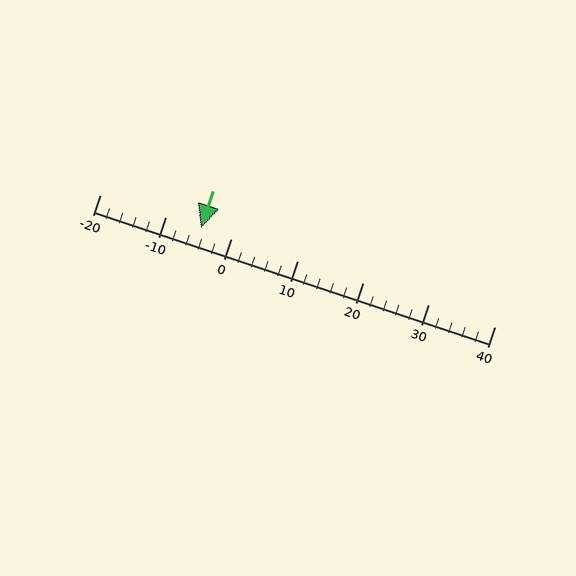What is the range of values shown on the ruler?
The ruler shows values from -20 to 40.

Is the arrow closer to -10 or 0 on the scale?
The arrow is closer to 0.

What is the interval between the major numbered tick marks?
The major tick marks are spaced 10 units apart.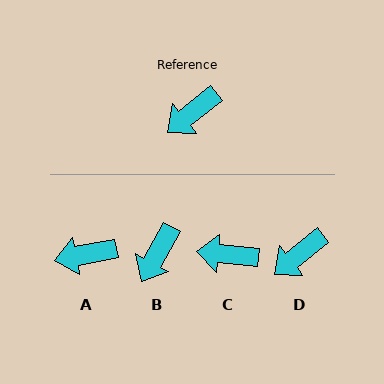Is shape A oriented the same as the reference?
No, it is off by about 28 degrees.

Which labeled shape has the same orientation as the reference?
D.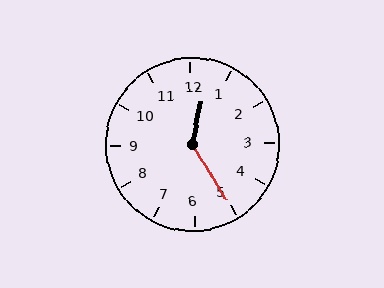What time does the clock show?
12:25.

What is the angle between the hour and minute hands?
Approximately 138 degrees.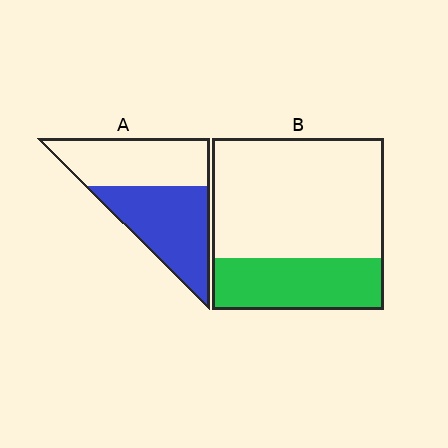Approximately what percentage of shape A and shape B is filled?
A is approximately 50% and B is approximately 30%.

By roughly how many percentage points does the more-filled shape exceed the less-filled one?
By roughly 20 percentage points (A over B).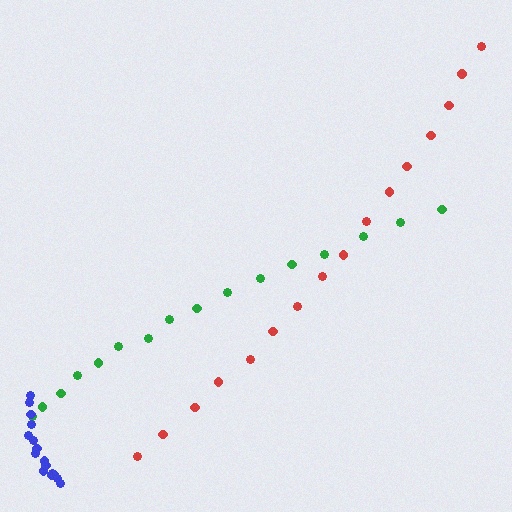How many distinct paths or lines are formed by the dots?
There are 3 distinct paths.